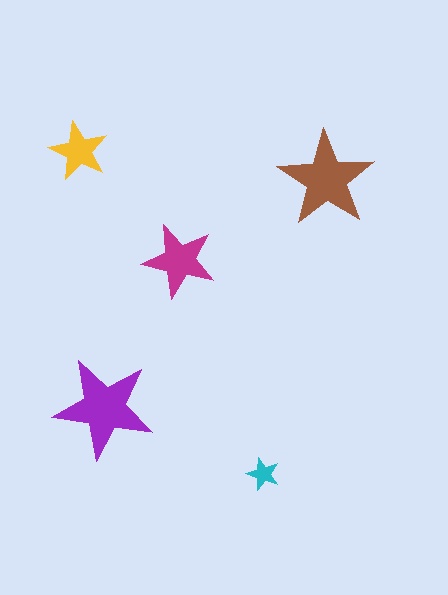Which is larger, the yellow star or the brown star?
The brown one.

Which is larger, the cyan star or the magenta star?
The magenta one.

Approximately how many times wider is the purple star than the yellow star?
About 1.5 times wider.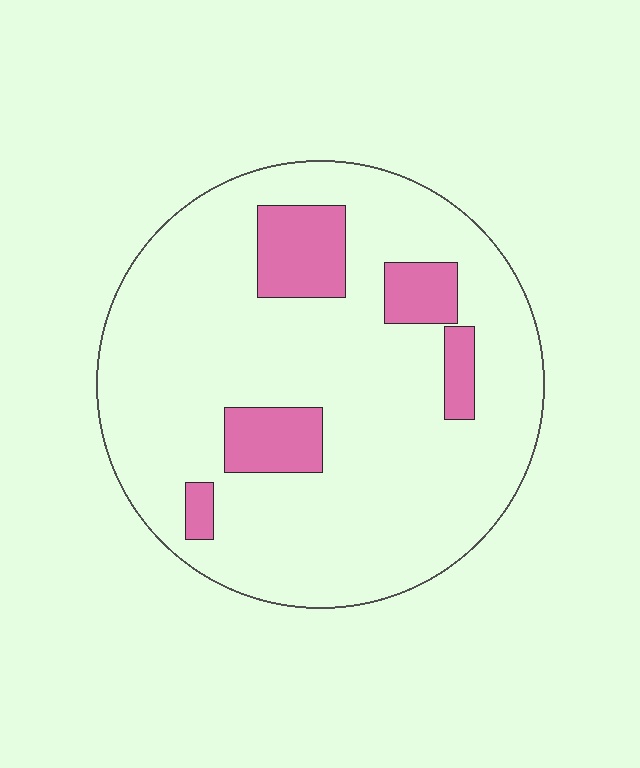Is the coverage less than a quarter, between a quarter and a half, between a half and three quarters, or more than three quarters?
Less than a quarter.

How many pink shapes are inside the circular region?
5.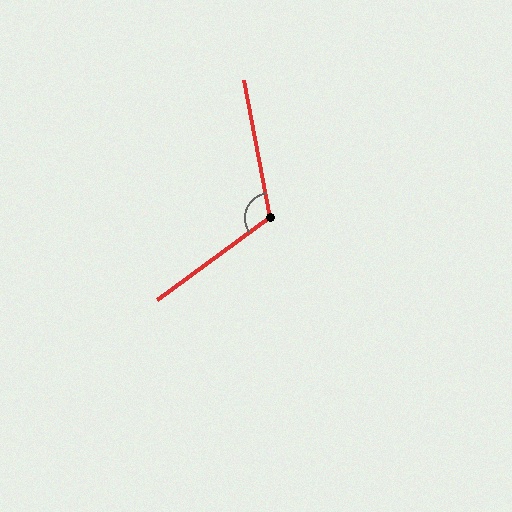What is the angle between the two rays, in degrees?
Approximately 116 degrees.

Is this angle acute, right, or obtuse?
It is obtuse.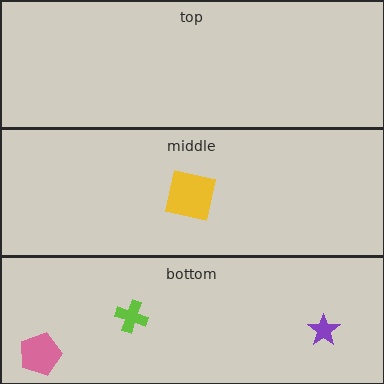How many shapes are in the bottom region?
3.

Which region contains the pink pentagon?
The bottom region.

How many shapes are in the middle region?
1.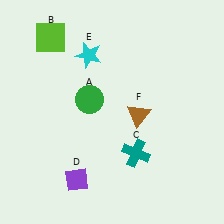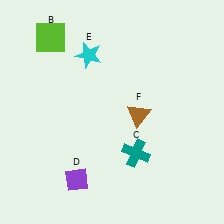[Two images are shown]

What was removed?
The green circle (A) was removed in Image 2.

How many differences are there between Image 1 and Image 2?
There is 1 difference between the two images.